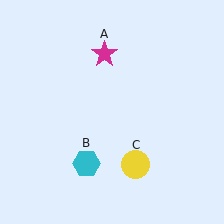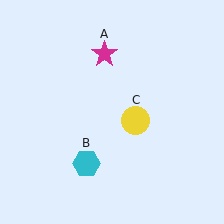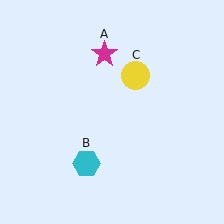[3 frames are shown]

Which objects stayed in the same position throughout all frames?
Magenta star (object A) and cyan hexagon (object B) remained stationary.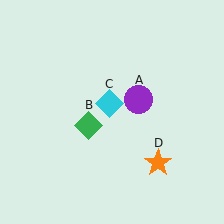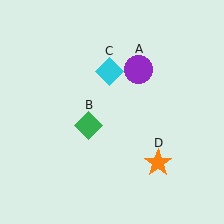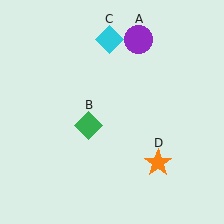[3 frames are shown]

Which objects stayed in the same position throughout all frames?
Green diamond (object B) and orange star (object D) remained stationary.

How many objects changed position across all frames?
2 objects changed position: purple circle (object A), cyan diamond (object C).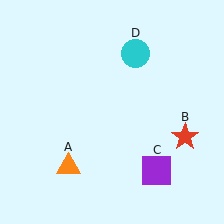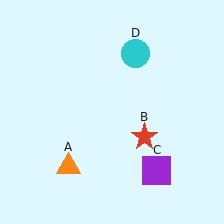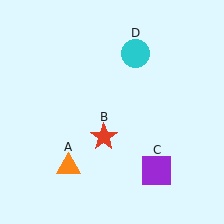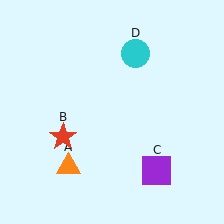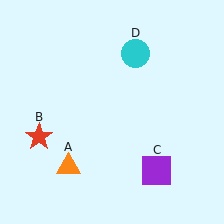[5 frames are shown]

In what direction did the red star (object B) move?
The red star (object B) moved left.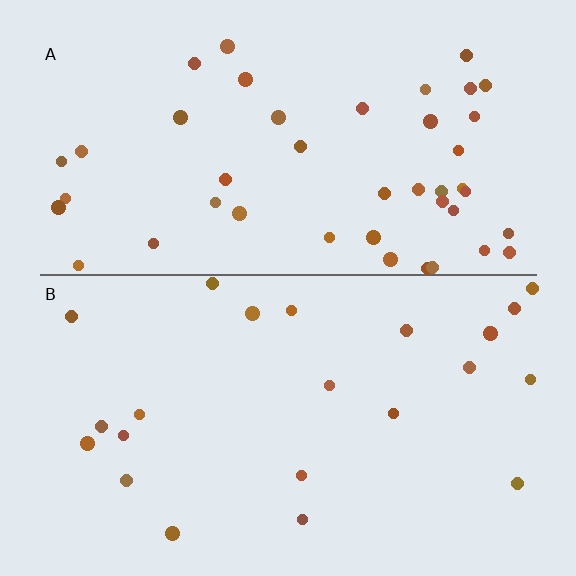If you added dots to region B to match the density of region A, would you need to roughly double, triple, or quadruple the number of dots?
Approximately double.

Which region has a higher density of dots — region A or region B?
A (the top).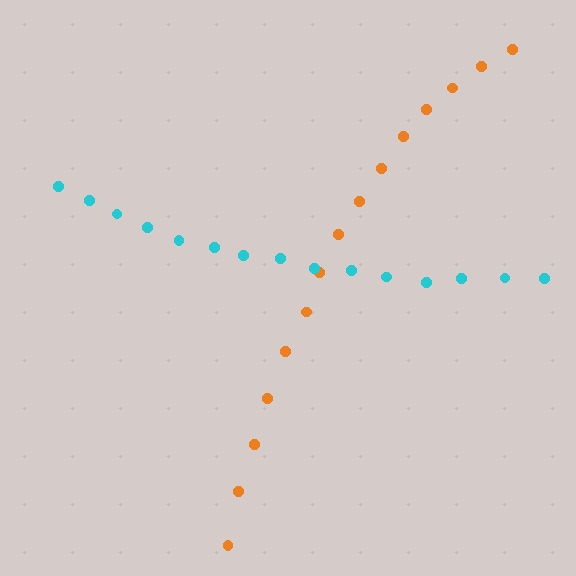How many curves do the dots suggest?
There are 2 distinct paths.